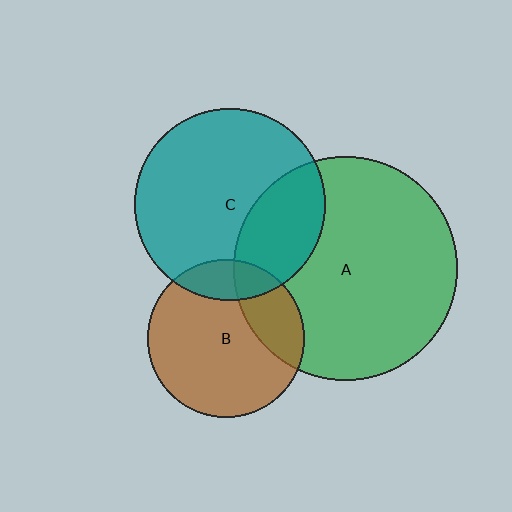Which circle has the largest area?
Circle A (green).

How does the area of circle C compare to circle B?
Approximately 1.5 times.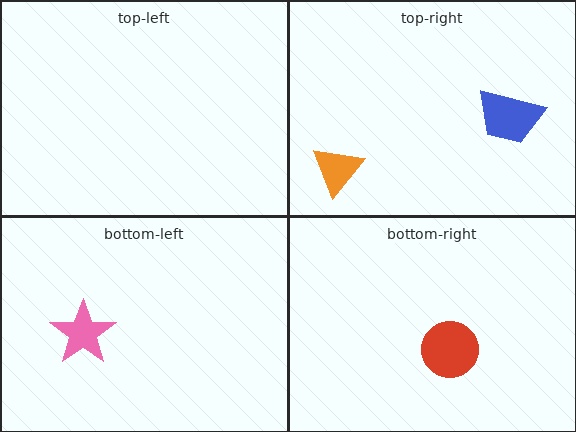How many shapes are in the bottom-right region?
1.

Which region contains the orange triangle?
The top-right region.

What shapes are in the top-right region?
The blue trapezoid, the orange triangle.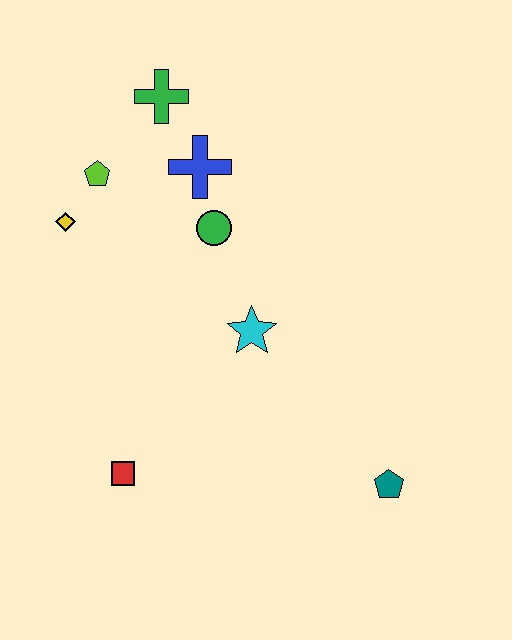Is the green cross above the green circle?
Yes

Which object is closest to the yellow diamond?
The lime pentagon is closest to the yellow diamond.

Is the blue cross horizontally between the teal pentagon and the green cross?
Yes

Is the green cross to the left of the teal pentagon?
Yes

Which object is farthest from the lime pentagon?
The teal pentagon is farthest from the lime pentagon.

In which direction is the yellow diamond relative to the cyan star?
The yellow diamond is to the left of the cyan star.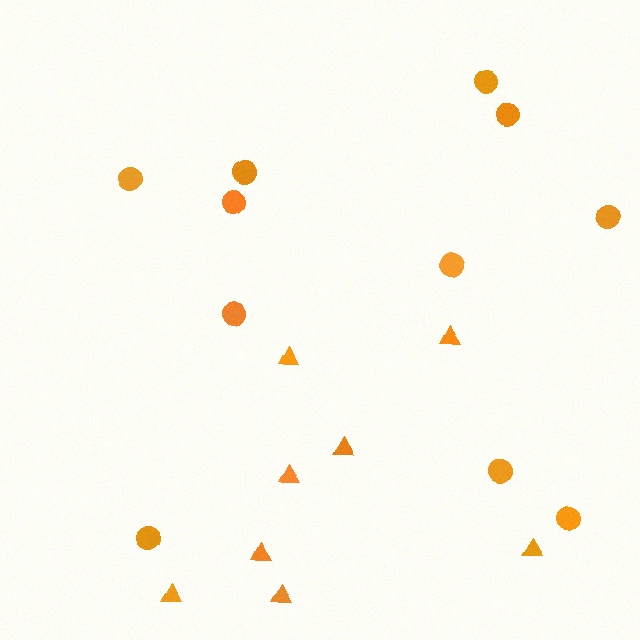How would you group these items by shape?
There are 2 groups: one group of triangles (8) and one group of circles (11).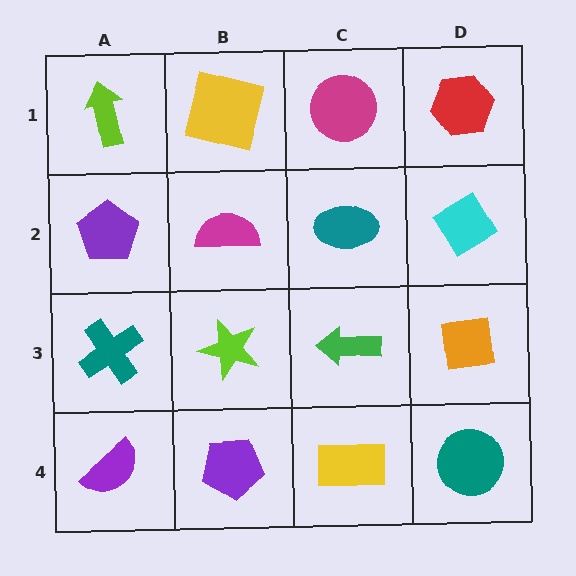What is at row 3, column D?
An orange square.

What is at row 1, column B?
A yellow square.